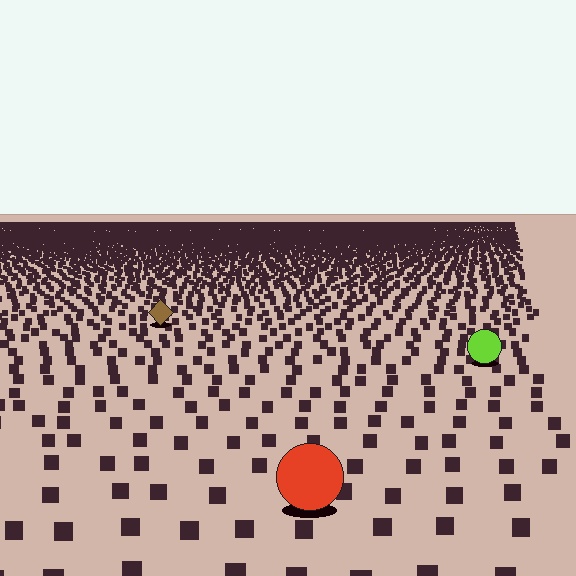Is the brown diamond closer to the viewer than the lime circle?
No. The lime circle is closer — you can tell from the texture gradient: the ground texture is coarser near it.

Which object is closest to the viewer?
The red circle is closest. The texture marks near it are larger and more spread out.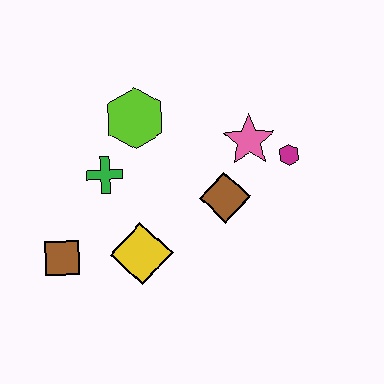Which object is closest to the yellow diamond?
The brown square is closest to the yellow diamond.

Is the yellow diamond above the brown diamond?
No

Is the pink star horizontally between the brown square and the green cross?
No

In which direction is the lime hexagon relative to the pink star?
The lime hexagon is to the left of the pink star.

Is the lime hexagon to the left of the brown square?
No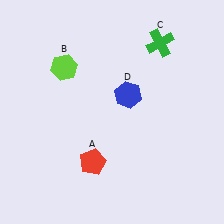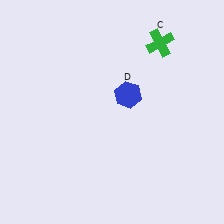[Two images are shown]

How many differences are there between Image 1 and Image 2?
There are 2 differences between the two images.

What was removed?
The lime hexagon (B), the red pentagon (A) were removed in Image 2.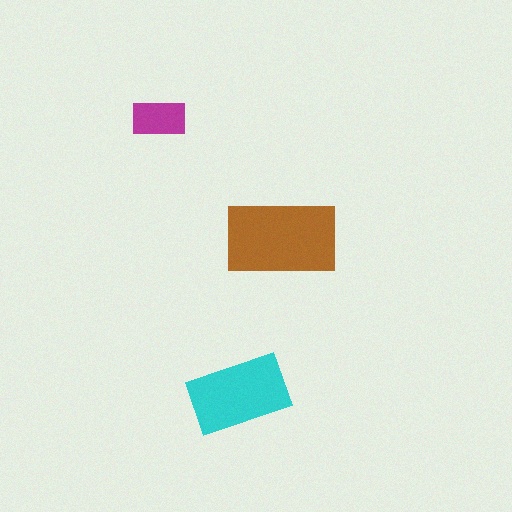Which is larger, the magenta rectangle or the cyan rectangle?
The cyan one.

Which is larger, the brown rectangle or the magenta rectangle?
The brown one.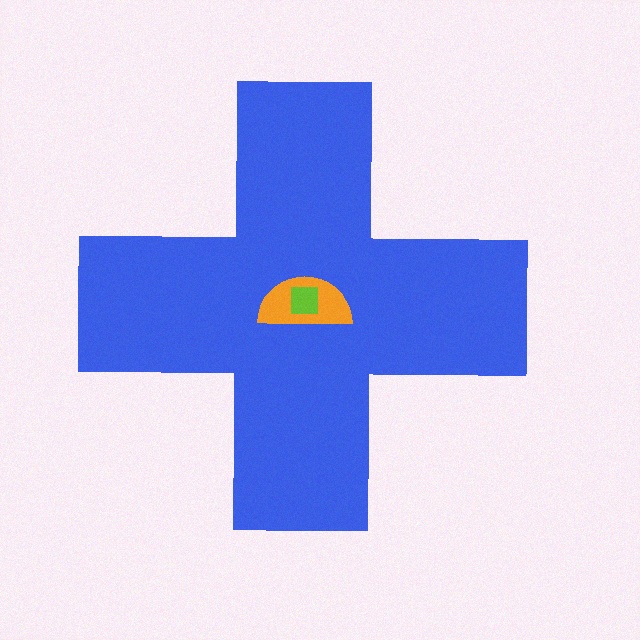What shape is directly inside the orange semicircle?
The lime square.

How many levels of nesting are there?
3.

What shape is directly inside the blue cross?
The orange semicircle.